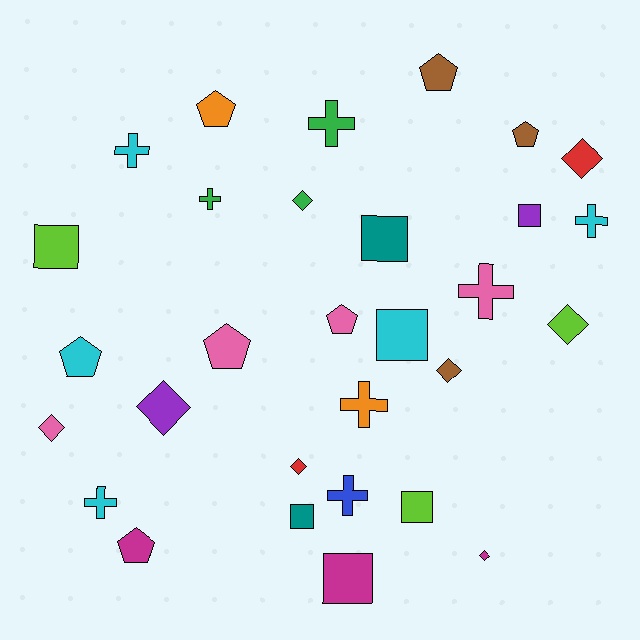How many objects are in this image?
There are 30 objects.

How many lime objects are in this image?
There are 3 lime objects.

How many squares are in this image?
There are 7 squares.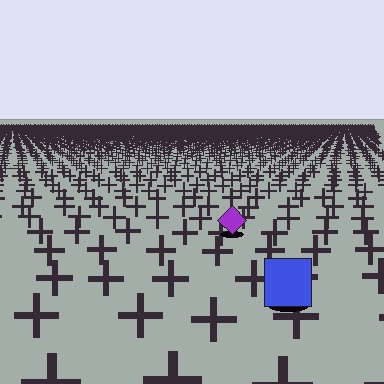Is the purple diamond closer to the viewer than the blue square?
No. The blue square is closer — you can tell from the texture gradient: the ground texture is coarser near it.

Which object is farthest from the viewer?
The purple diamond is farthest from the viewer. It appears smaller and the ground texture around it is denser.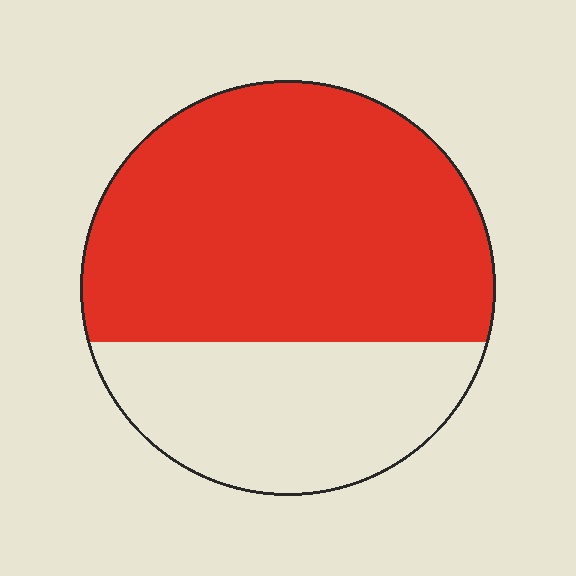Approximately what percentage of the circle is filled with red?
Approximately 65%.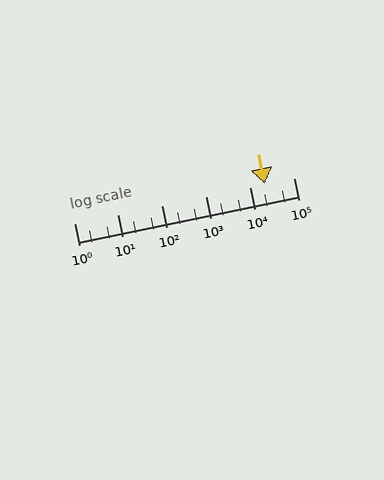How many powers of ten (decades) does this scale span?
The scale spans 5 decades, from 1 to 100000.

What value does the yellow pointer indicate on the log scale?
The pointer indicates approximately 22000.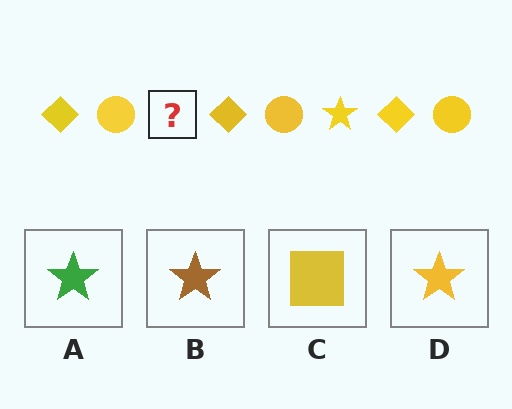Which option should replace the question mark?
Option D.